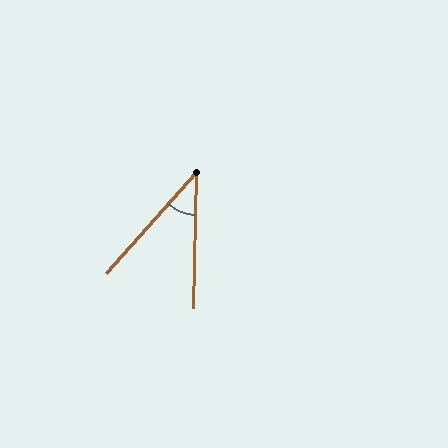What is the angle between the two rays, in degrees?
Approximately 41 degrees.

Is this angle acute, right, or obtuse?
It is acute.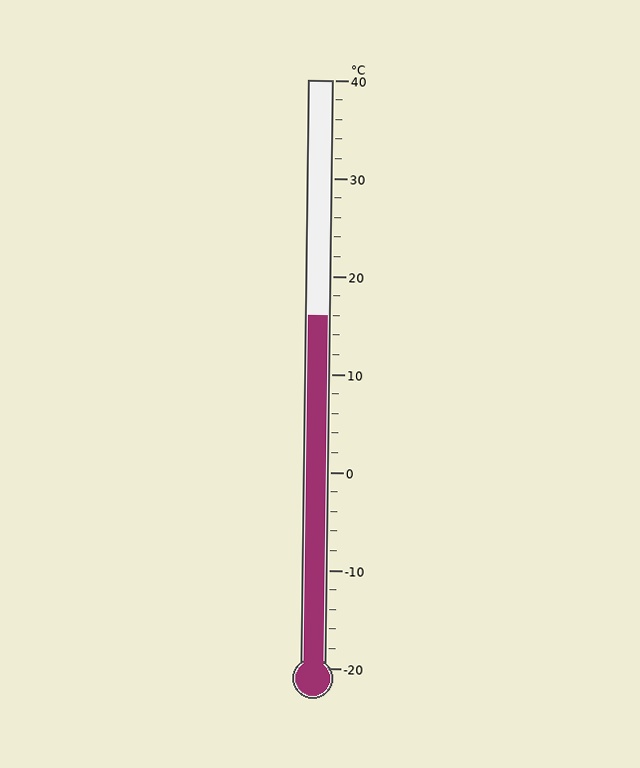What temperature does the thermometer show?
The thermometer shows approximately 16°C.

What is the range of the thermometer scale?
The thermometer scale ranges from -20°C to 40°C.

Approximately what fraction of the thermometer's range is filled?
The thermometer is filled to approximately 60% of its range.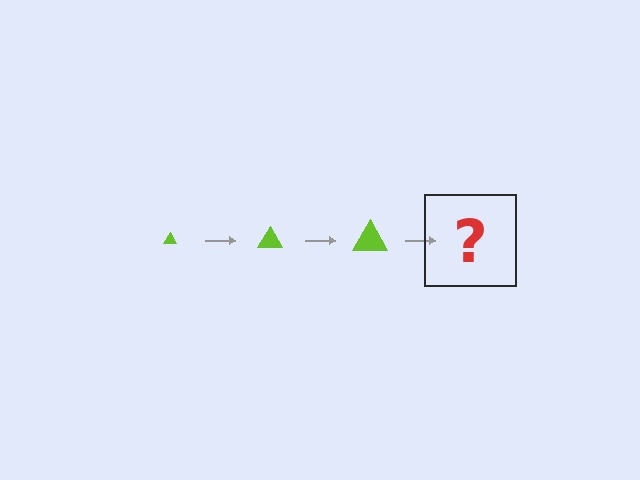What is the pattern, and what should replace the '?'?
The pattern is that the triangle gets progressively larger each step. The '?' should be a lime triangle, larger than the previous one.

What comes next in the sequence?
The next element should be a lime triangle, larger than the previous one.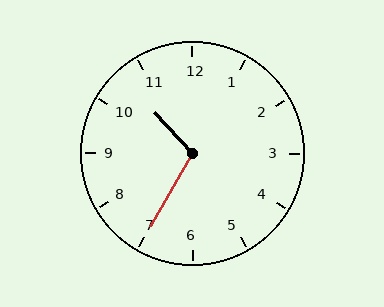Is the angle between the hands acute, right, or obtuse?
It is obtuse.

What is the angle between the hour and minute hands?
Approximately 108 degrees.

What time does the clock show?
10:35.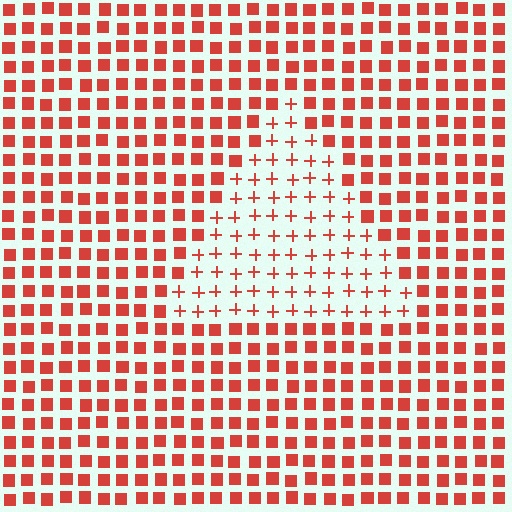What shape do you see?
I see a triangle.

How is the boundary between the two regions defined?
The boundary is defined by a change in element shape: plus signs inside vs. squares outside. All elements share the same color and spacing.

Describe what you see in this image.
The image is filled with small red elements arranged in a uniform grid. A triangle-shaped region contains plus signs, while the surrounding area contains squares. The boundary is defined purely by the change in element shape.